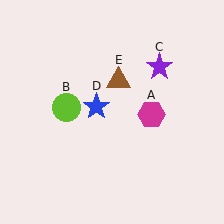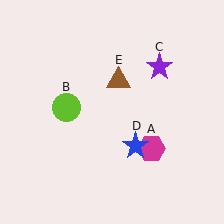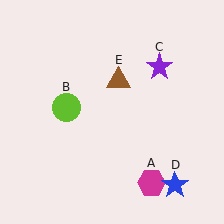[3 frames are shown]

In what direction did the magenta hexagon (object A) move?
The magenta hexagon (object A) moved down.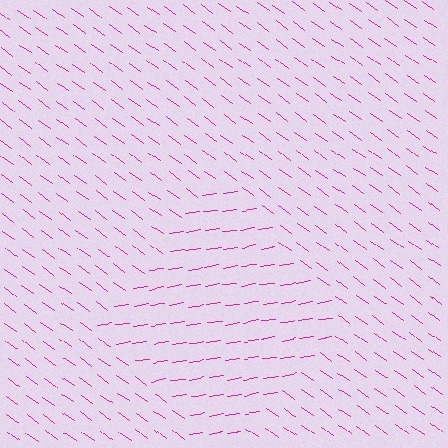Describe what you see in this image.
The image is filled with small magenta line segments. A diamond region in the image has lines oriented differently from the surrounding lines, creating a visible texture boundary.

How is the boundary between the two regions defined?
The boundary is defined purely by a change in line orientation (approximately 45 degrees difference). All lines are the same color and thickness.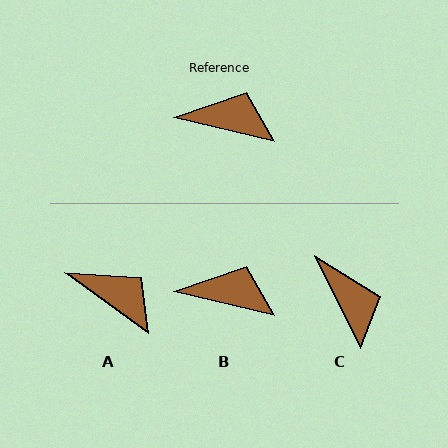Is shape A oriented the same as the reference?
No, it is off by about 23 degrees.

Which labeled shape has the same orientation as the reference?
B.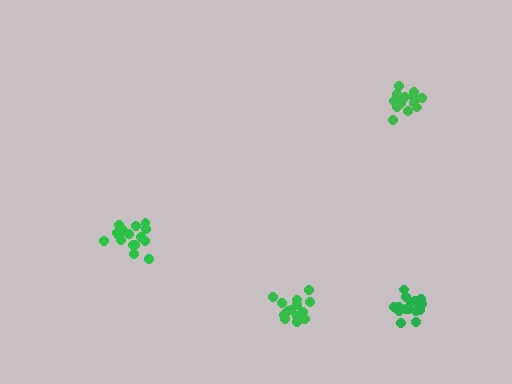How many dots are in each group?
Group 1: 13 dots, Group 2: 14 dots, Group 3: 16 dots, Group 4: 15 dots (58 total).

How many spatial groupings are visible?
There are 4 spatial groupings.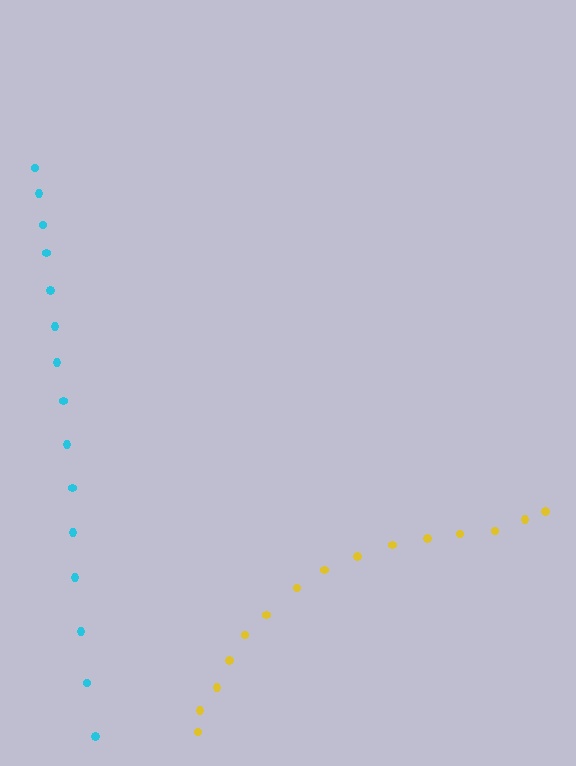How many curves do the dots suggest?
There are 2 distinct paths.